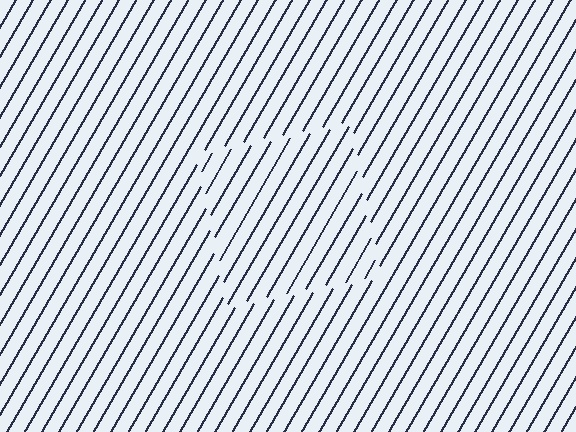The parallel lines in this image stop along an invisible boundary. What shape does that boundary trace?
An illusory square. The interior of the shape contains the same grating, shifted by half a period — the contour is defined by the phase discontinuity where line-ends from the inner and outer gratings abut.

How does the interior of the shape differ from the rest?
The interior of the shape contains the same grating, shifted by half a period — the contour is defined by the phase discontinuity where line-ends from the inner and outer gratings abut.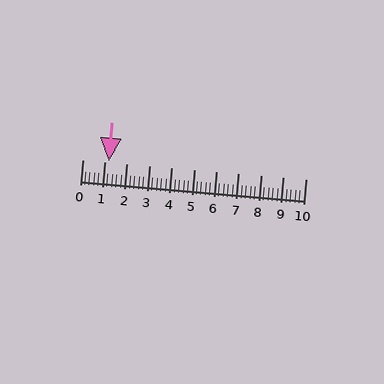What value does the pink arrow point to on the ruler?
The pink arrow points to approximately 1.2.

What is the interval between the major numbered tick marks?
The major tick marks are spaced 1 units apart.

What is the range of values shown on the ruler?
The ruler shows values from 0 to 10.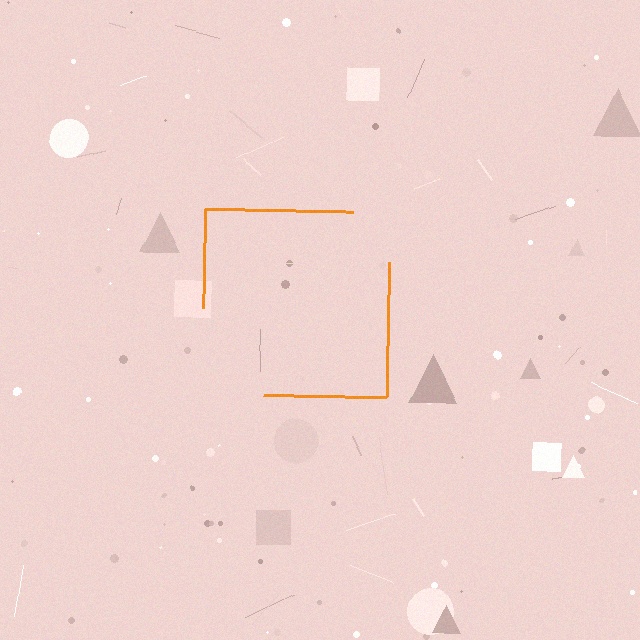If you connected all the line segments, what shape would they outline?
They would outline a square.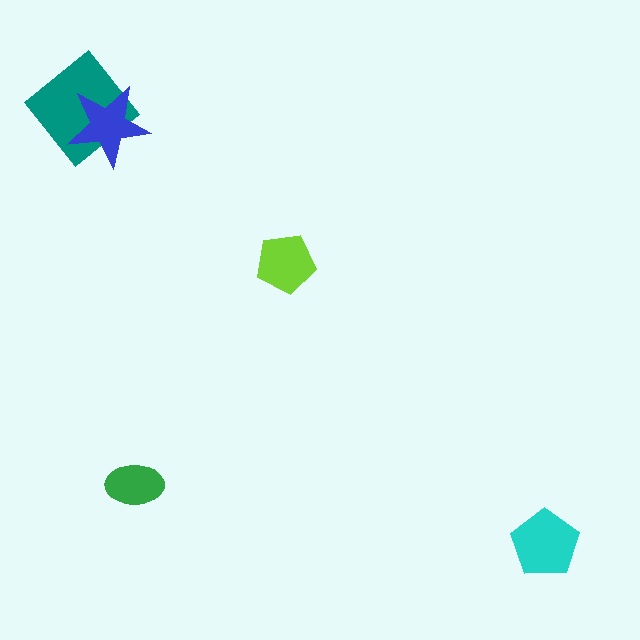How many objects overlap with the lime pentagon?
0 objects overlap with the lime pentagon.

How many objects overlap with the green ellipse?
0 objects overlap with the green ellipse.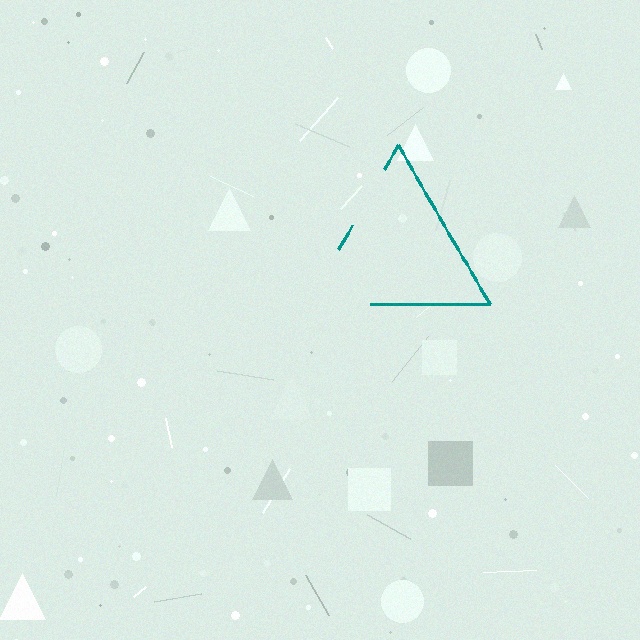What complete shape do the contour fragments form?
The contour fragments form a triangle.